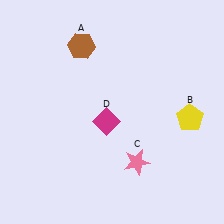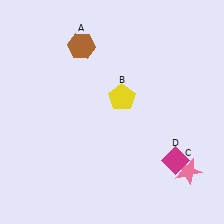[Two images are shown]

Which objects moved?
The objects that moved are: the yellow pentagon (B), the pink star (C), the magenta diamond (D).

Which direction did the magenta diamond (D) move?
The magenta diamond (D) moved right.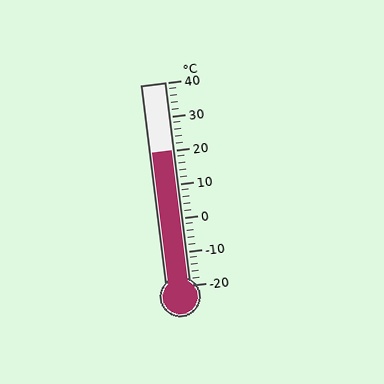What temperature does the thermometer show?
The thermometer shows approximately 20°C.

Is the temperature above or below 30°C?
The temperature is below 30°C.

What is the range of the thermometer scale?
The thermometer scale ranges from -20°C to 40°C.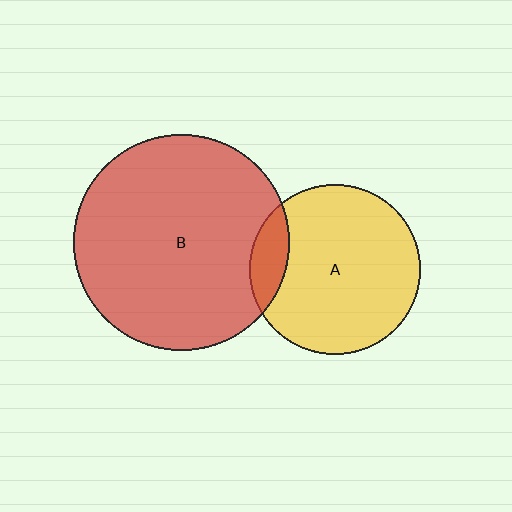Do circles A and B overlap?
Yes.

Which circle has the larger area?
Circle B (red).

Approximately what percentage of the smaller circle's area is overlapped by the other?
Approximately 10%.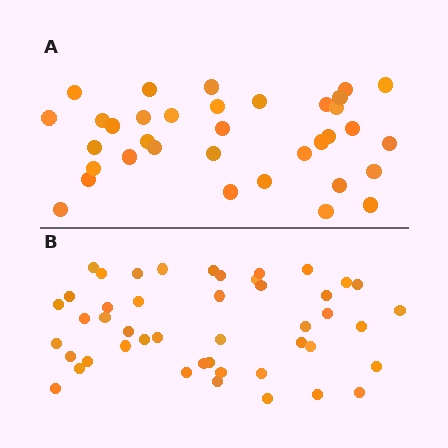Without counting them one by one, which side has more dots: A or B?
Region B (the bottom region) has more dots.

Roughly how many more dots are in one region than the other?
Region B has roughly 12 or so more dots than region A.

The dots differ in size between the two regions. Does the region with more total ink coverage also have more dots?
No. Region A has more total ink coverage because its dots are larger, but region B actually contains more individual dots. Total area can be misleading — the number of items is what matters here.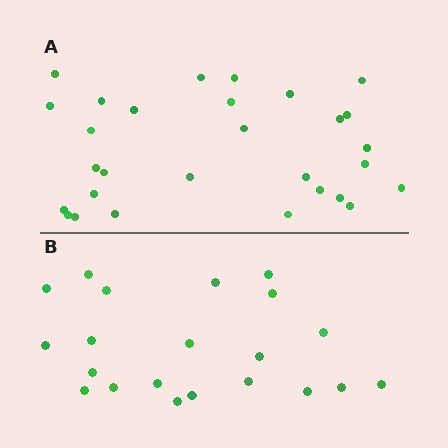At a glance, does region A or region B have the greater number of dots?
Region A (the top region) has more dots.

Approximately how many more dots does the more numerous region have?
Region A has roughly 8 or so more dots than region B.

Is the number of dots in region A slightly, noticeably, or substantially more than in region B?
Region A has noticeably more, but not dramatically so. The ratio is roughly 1.4 to 1.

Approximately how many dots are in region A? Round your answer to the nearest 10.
About 30 dots. (The exact count is 29, which rounds to 30.)